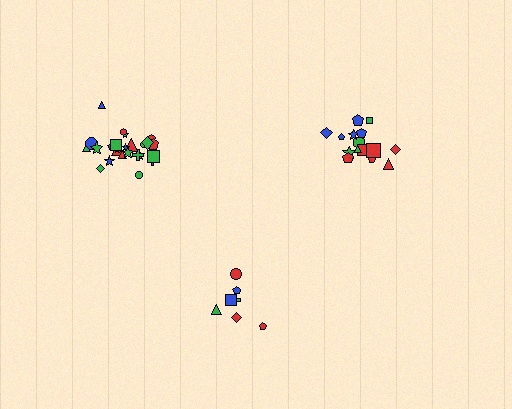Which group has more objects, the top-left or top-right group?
The top-left group.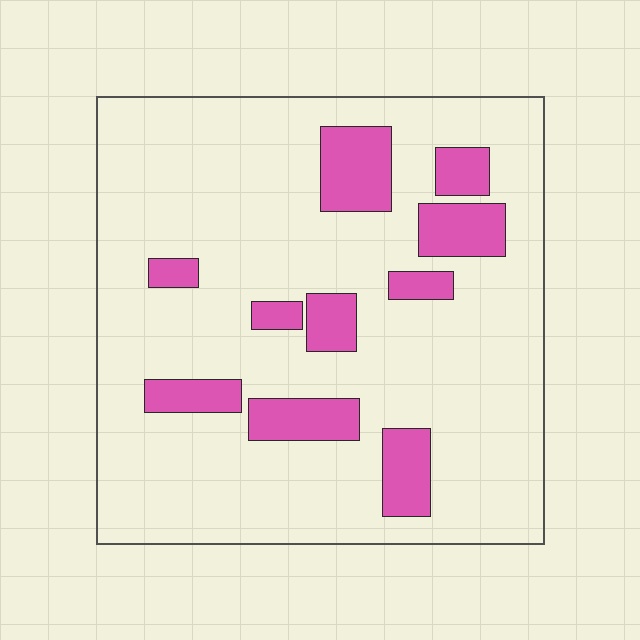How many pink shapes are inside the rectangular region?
10.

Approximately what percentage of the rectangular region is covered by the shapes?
Approximately 15%.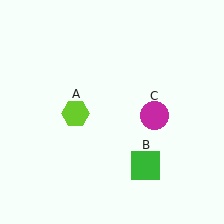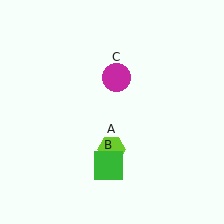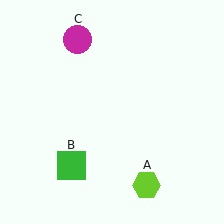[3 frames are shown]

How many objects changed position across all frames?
3 objects changed position: lime hexagon (object A), green square (object B), magenta circle (object C).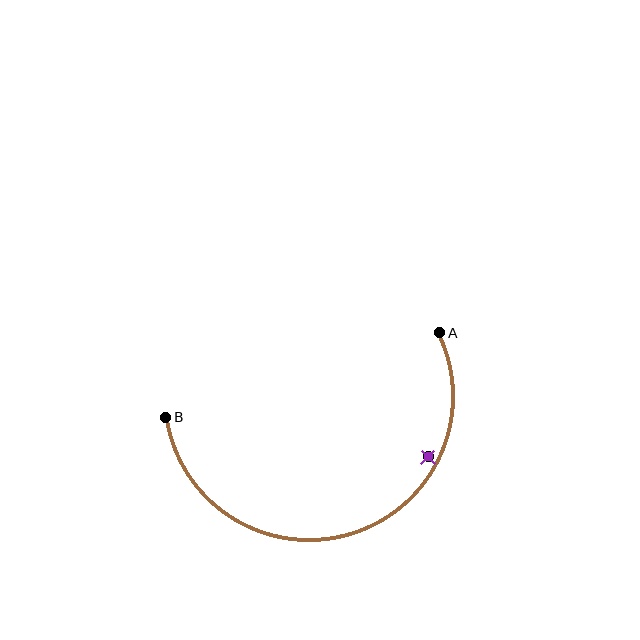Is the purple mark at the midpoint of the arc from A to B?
No — the purple mark does not lie on the arc at all. It sits slightly inside the curve.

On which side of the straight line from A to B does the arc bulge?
The arc bulges below the straight line connecting A and B.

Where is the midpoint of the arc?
The arc midpoint is the point on the curve farthest from the straight line joining A and B. It sits below that line.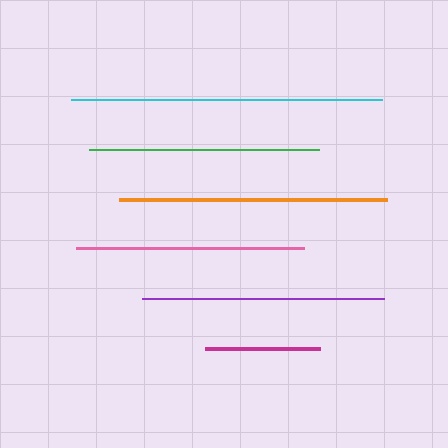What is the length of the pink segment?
The pink segment is approximately 228 pixels long.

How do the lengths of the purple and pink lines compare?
The purple and pink lines are approximately the same length.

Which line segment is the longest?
The cyan line is the longest at approximately 311 pixels.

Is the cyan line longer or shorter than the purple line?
The cyan line is longer than the purple line.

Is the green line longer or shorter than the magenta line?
The green line is longer than the magenta line.